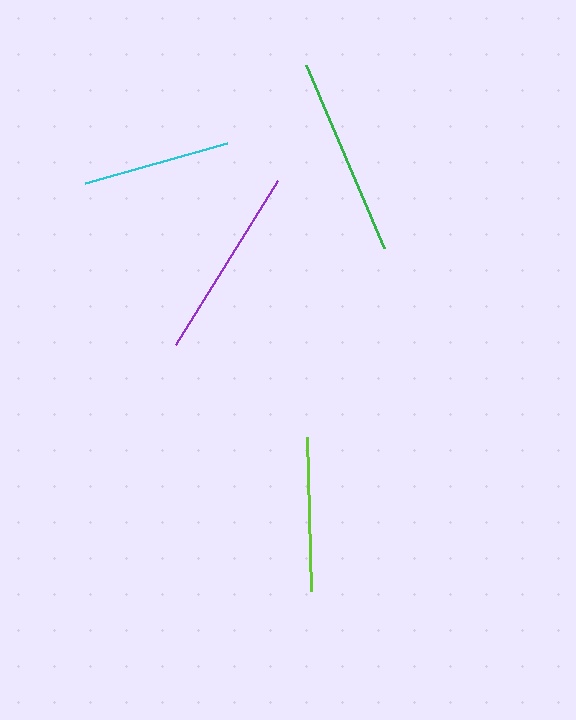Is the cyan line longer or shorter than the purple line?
The purple line is longer than the cyan line.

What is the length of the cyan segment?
The cyan segment is approximately 148 pixels long.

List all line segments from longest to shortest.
From longest to shortest: green, purple, lime, cyan.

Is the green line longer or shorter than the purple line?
The green line is longer than the purple line.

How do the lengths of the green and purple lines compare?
The green and purple lines are approximately the same length.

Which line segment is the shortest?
The cyan line is the shortest at approximately 148 pixels.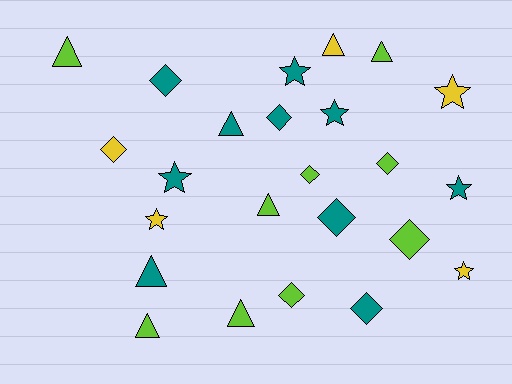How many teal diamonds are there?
There are 4 teal diamonds.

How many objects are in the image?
There are 24 objects.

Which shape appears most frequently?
Diamond, with 9 objects.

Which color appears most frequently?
Teal, with 10 objects.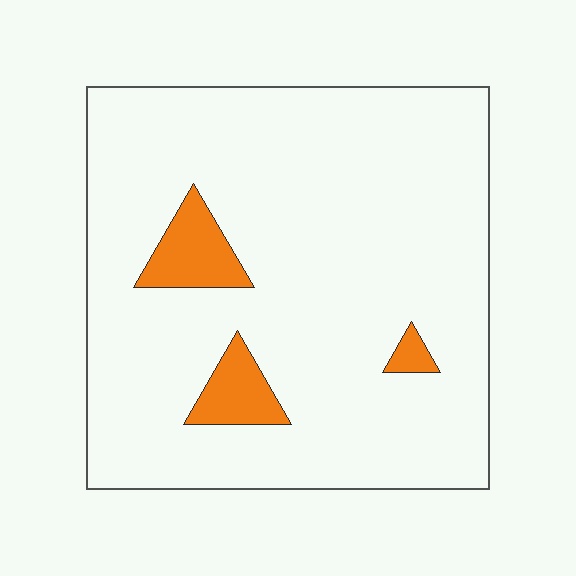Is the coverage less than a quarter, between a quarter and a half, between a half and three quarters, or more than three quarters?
Less than a quarter.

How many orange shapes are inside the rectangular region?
3.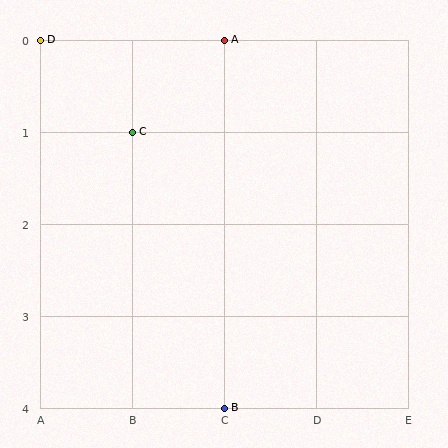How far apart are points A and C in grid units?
Points A and C are 1 column and 1 row apart (about 1.4 grid units diagonally).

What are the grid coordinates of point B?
Point B is at grid coordinates (C, 4).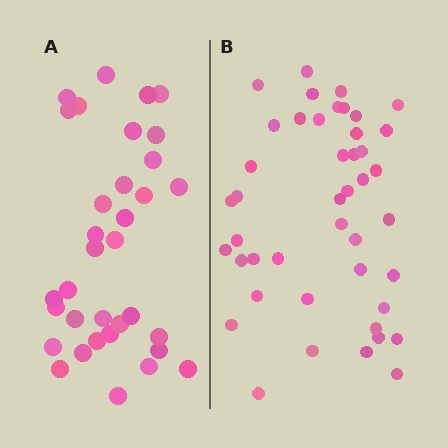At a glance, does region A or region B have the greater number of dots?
Region B (the right region) has more dots.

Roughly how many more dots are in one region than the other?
Region B has roughly 10 or so more dots than region A.